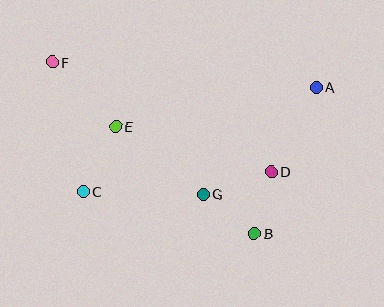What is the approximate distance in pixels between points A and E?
The distance between A and E is approximately 204 pixels.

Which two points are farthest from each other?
Points A and F are farthest from each other.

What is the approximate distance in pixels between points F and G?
The distance between F and G is approximately 201 pixels.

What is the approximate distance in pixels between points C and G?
The distance between C and G is approximately 120 pixels.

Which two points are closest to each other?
Points B and G are closest to each other.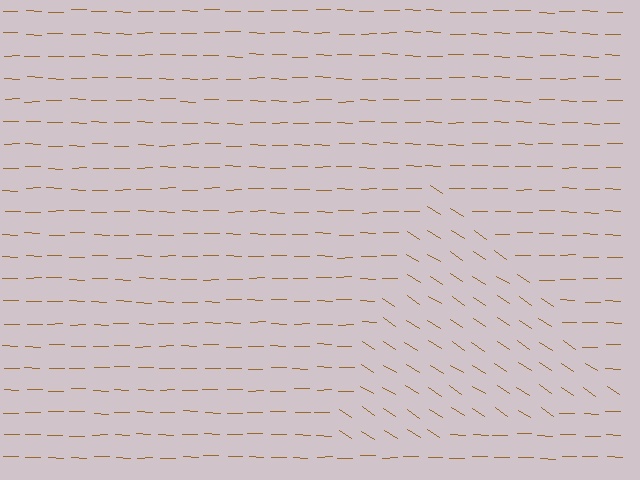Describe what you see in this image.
The image is filled with small brown line segments. A triangle region in the image has lines oriented differently from the surrounding lines, creating a visible texture boundary.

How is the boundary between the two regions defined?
The boundary is defined purely by a change in line orientation (approximately 32 degrees difference). All lines are the same color and thickness.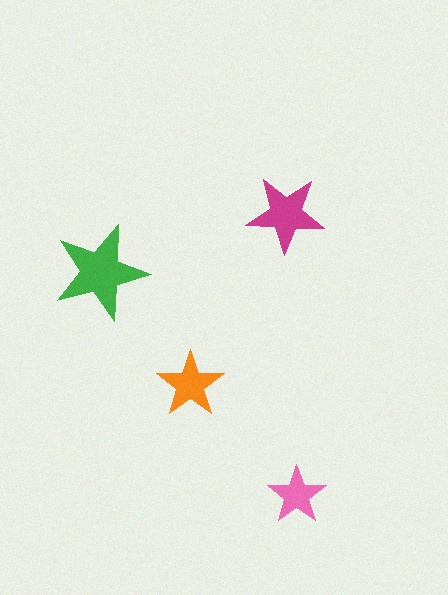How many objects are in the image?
There are 4 objects in the image.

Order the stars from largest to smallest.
the green one, the magenta one, the orange one, the pink one.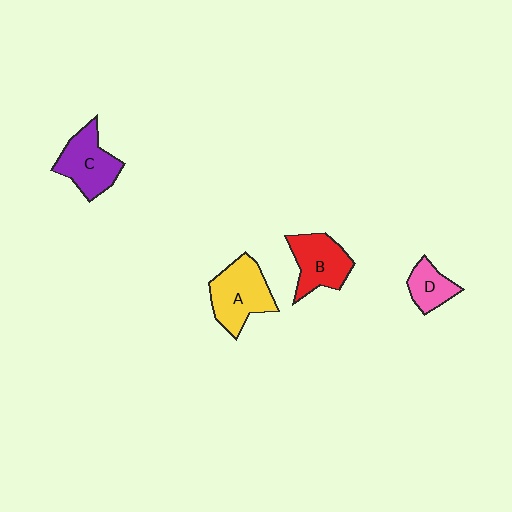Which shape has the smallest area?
Shape D (pink).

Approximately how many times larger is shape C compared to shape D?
Approximately 1.7 times.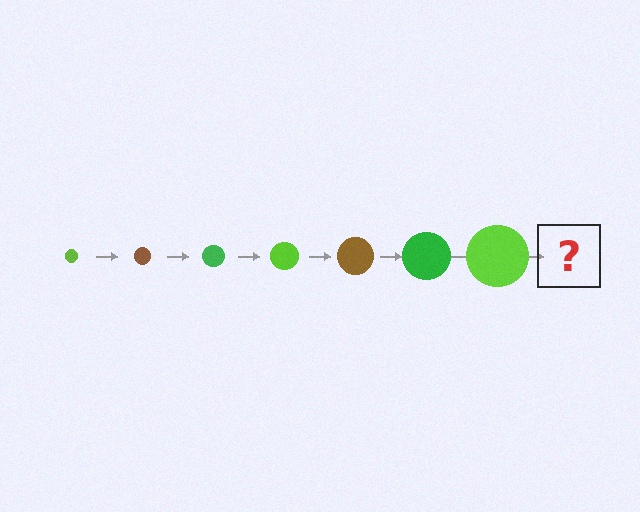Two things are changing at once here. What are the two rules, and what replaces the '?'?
The two rules are that the circle grows larger each step and the color cycles through lime, brown, and green. The '?' should be a brown circle, larger than the previous one.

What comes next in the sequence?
The next element should be a brown circle, larger than the previous one.